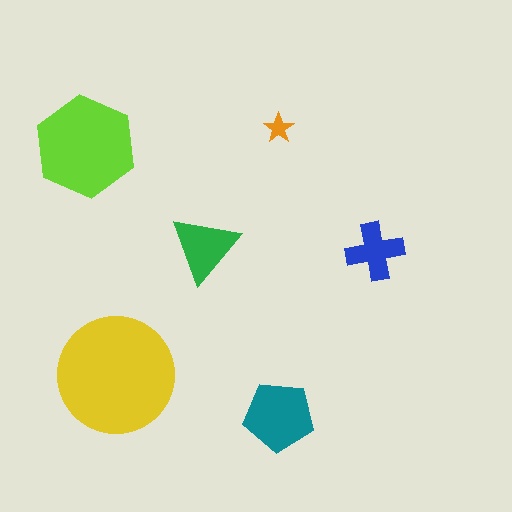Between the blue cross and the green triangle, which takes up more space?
The green triangle.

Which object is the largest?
The yellow circle.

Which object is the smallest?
The orange star.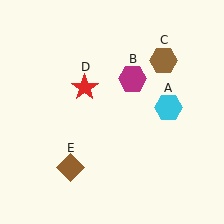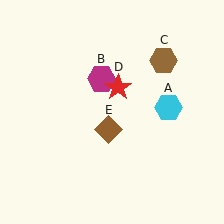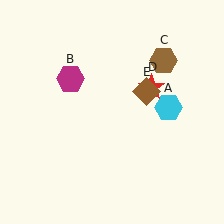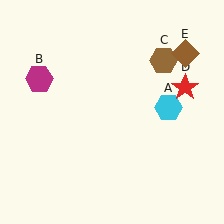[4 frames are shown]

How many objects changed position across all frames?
3 objects changed position: magenta hexagon (object B), red star (object D), brown diamond (object E).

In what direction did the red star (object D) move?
The red star (object D) moved right.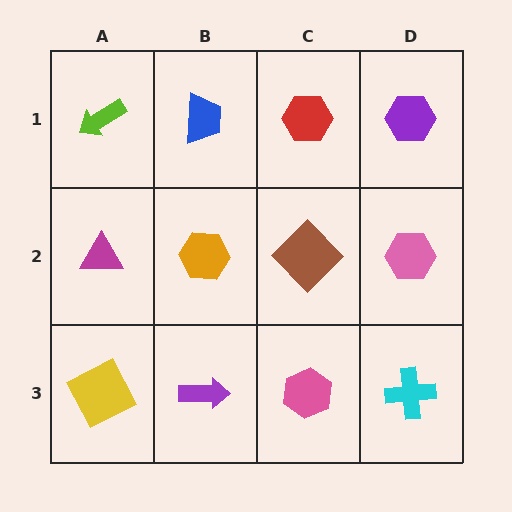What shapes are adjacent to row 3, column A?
A magenta triangle (row 2, column A), a purple arrow (row 3, column B).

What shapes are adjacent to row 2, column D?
A purple hexagon (row 1, column D), a cyan cross (row 3, column D), a brown diamond (row 2, column C).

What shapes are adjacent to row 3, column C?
A brown diamond (row 2, column C), a purple arrow (row 3, column B), a cyan cross (row 3, column D).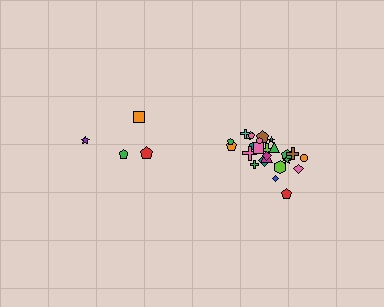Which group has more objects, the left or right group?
The right group.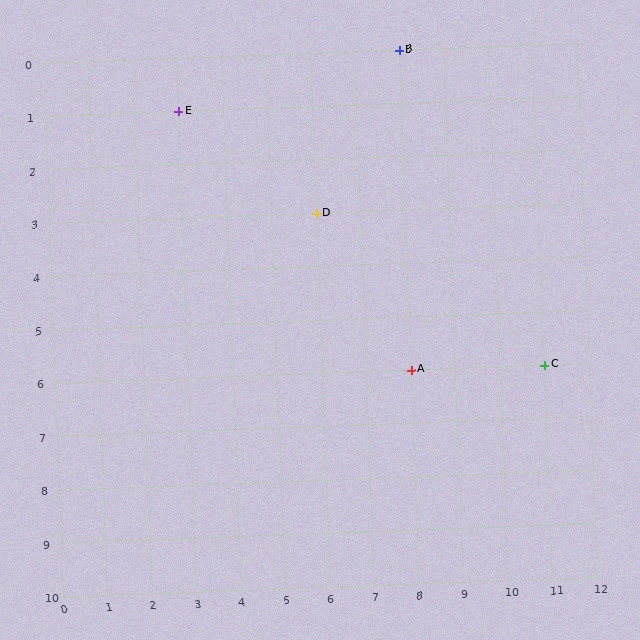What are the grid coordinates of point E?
Point E is at grid coordinates (3, 1).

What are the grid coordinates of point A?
Point A is at grid coordinates (8, 6).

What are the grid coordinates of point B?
Point B is at grid coordinates (8, 0).